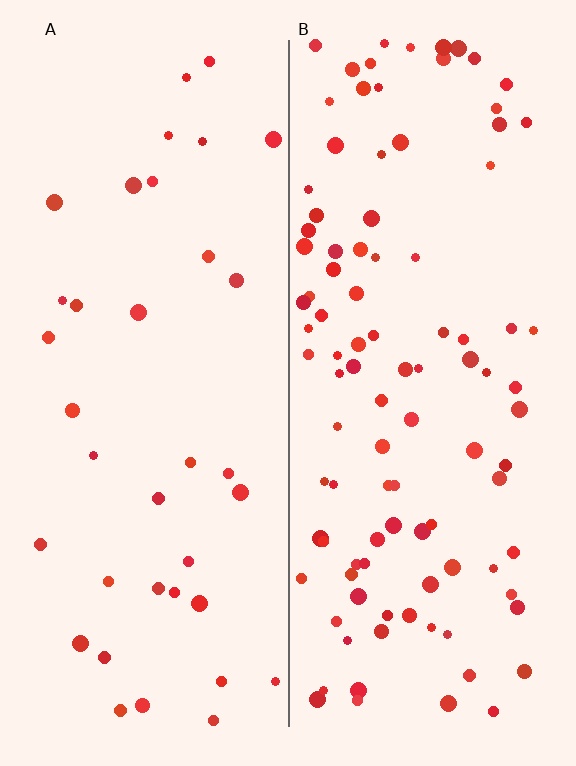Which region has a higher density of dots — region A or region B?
B (the right).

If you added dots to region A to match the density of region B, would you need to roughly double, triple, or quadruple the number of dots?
Approximately triple.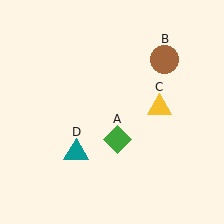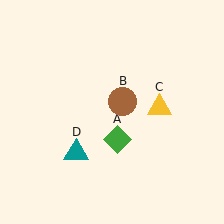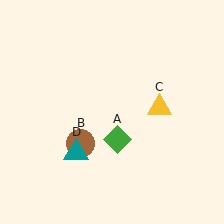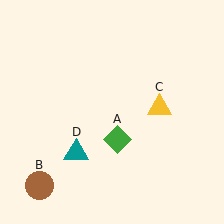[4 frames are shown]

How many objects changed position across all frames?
1 object changed position: brown circle (object B).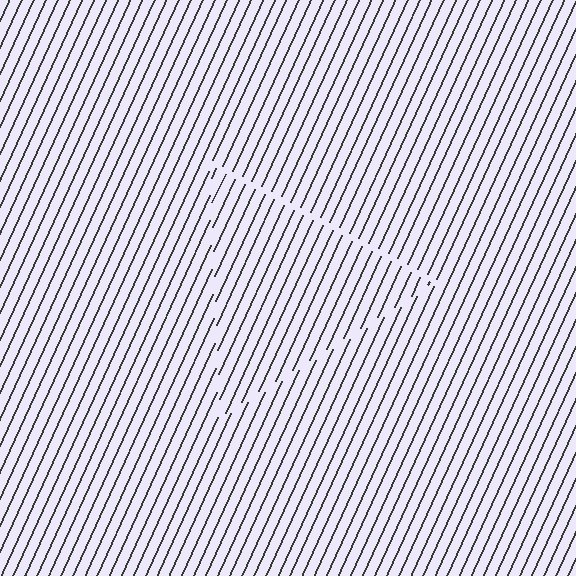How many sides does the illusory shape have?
3 sides — the line-ends trace a triangle.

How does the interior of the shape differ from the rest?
The interior of the shape contains the same grating, shifted by half a period — the contour is defined by the phase discontinuity where line-ends from the inner and outer gratings abut.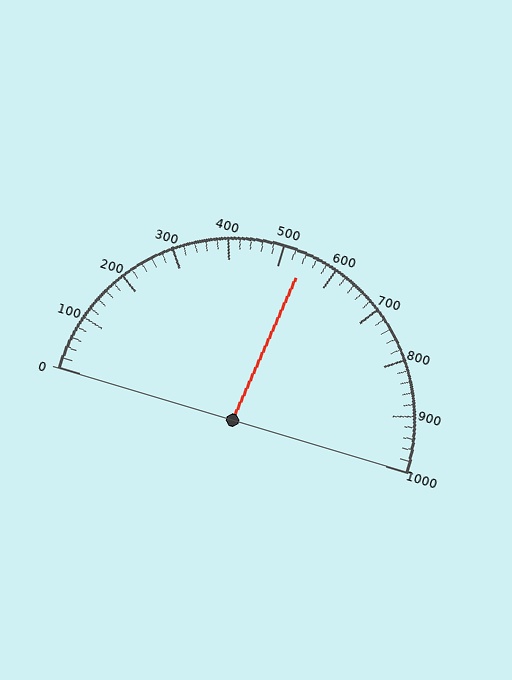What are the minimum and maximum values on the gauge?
The gauge ranges from 0 to 1000.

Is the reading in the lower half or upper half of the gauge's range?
The reading is in the upper half of the range (0 to 1000).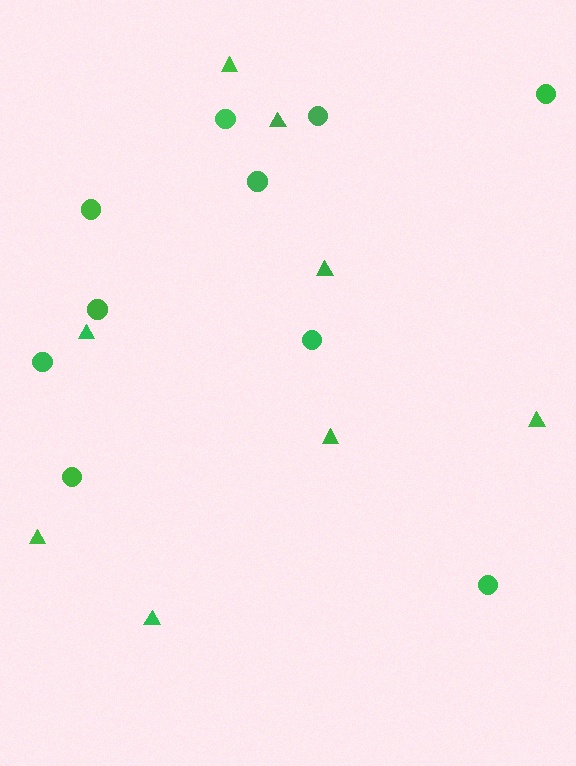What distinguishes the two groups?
There are 2 groups: one group of circles (10) and one group of triangles (8).